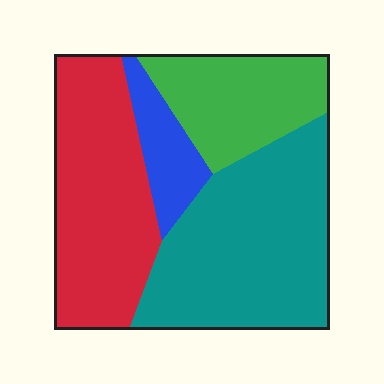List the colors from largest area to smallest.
From largest to smallest: teal, red, green, blue.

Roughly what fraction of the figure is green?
Green covers roughly 20% of the figure.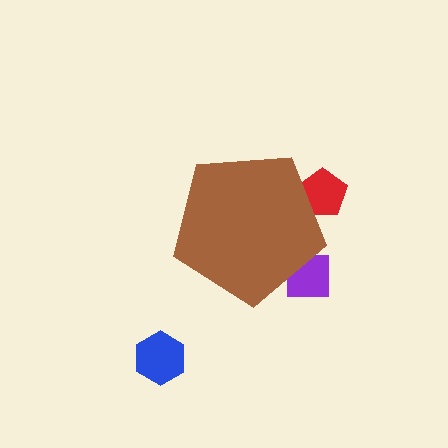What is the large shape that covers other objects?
A brown pentagon.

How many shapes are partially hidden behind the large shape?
2 shapes are partially hidden.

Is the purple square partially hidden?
Yes, the purple square is partially hidden behind the brown pentagon.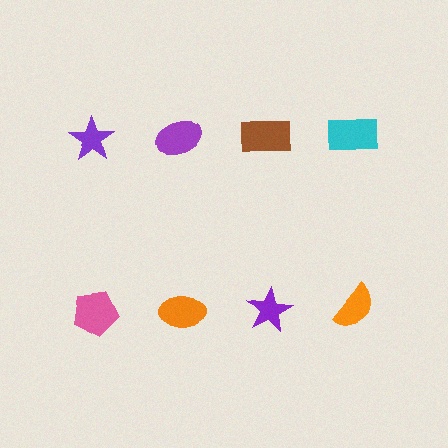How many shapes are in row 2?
4 shapes.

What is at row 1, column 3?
A brown rectangle.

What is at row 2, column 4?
An orange semicircle.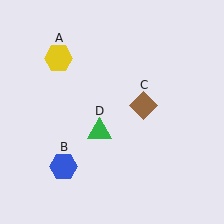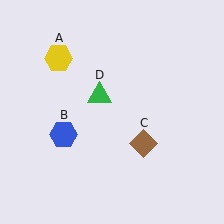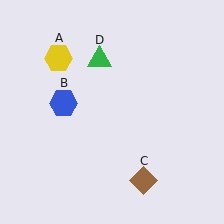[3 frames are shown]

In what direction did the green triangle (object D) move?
The green triangle (object D) moved up.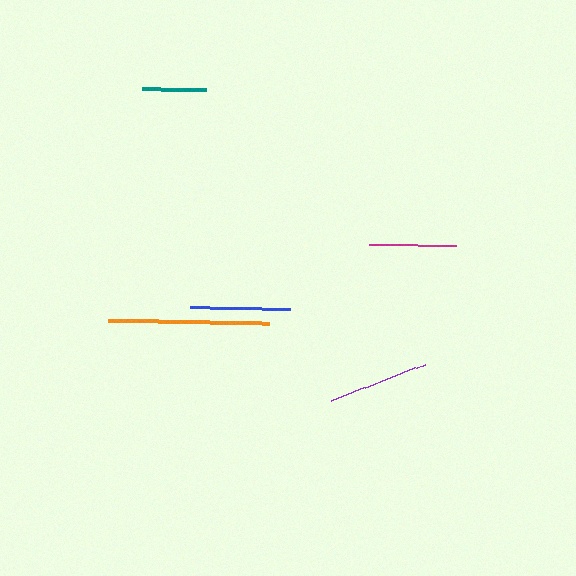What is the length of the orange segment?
The orange segment is approximately 161 pixels long.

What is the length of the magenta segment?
The magenta segment is approximately 88 pixels long.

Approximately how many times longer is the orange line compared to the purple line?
The orange line is approximately 1.6 times the length of the purple line.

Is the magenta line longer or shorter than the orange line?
The orange line is longer than the magenta line.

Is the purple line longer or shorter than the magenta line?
The purple line is longer than the magenta line.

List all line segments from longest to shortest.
From longest to shortest: orange, blue, purple, magenta, teal.